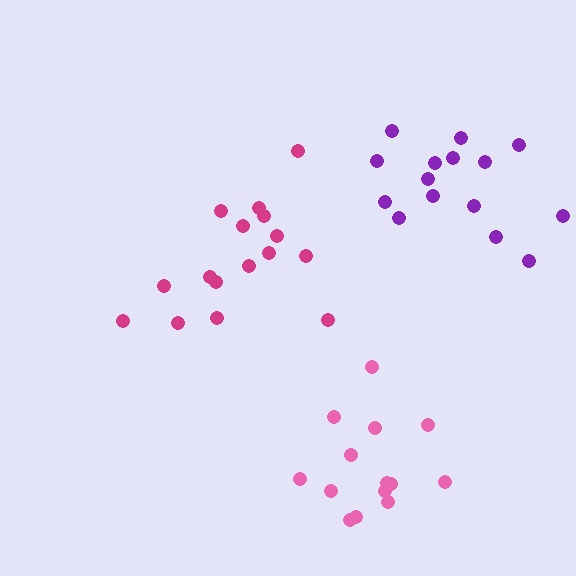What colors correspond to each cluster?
The clusters are colored: magenta, pink, purple.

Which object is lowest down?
The pink cluster is bottommost.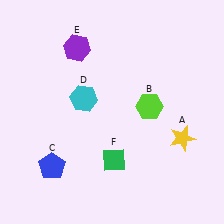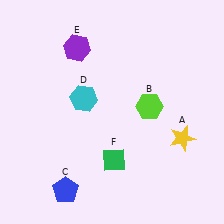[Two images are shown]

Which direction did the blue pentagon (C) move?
The blue pentagon (C) moved down.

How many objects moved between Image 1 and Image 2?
1 object moved between the two images.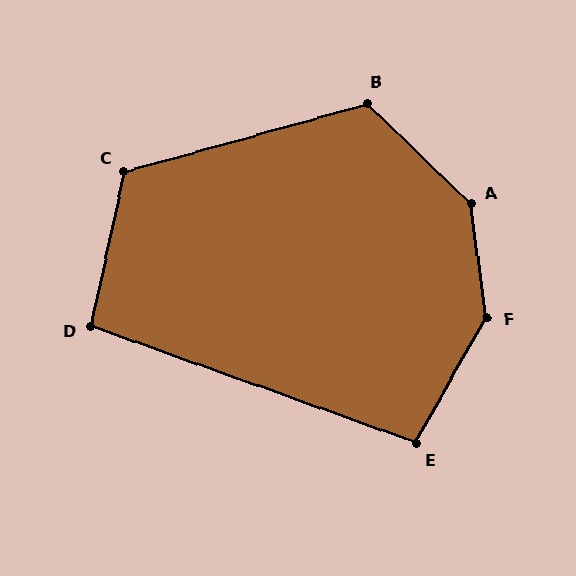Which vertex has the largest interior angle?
A, at approximately 142 degrees.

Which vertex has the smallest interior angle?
D, at approximately 98 degrees.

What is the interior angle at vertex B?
Approximately 120 degrees (obtuse).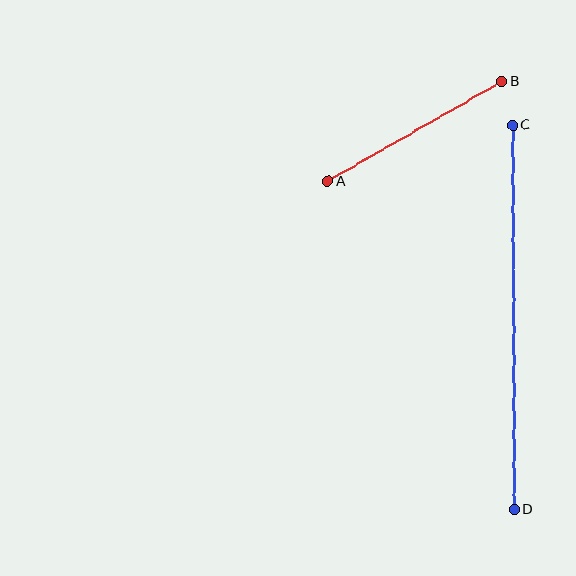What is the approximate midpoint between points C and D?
The midpoint is at approximately (513, 317) pixels.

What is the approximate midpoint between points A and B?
The midpoint is at approximately (415, 131) pixels.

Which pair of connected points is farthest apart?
Points C and D are farthest apart.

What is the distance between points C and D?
The distance is approximately 384 pixels.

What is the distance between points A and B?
The distance is approximately 200 pixels.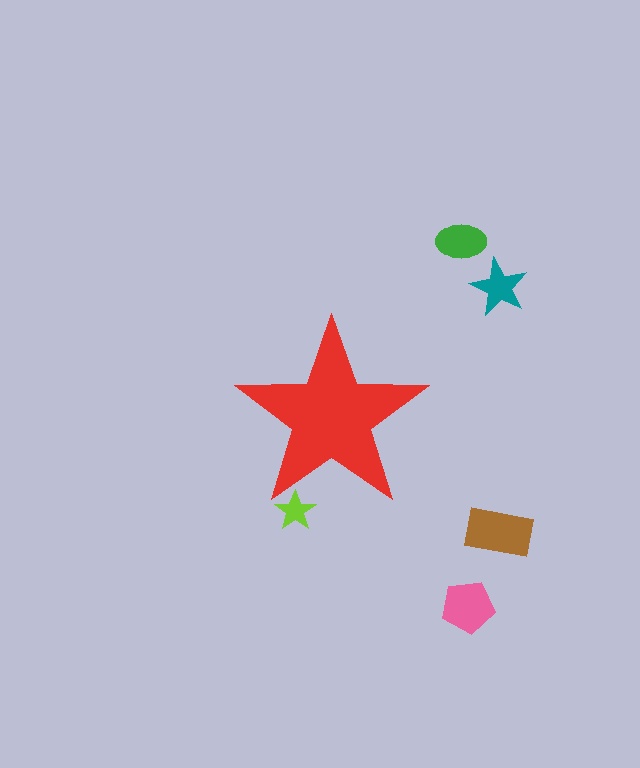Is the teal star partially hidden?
No, the teal star is fully visible.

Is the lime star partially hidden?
Yes, the lime star is partially hidden behind the red star.